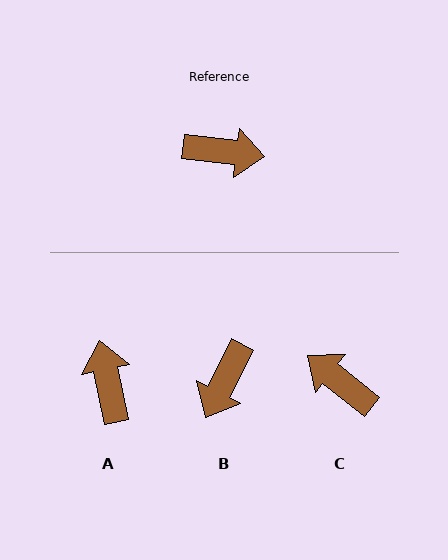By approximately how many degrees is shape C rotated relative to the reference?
Approximately 149 degrees counter-clockwise.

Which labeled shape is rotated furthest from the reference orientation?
C, about 149 degrees away.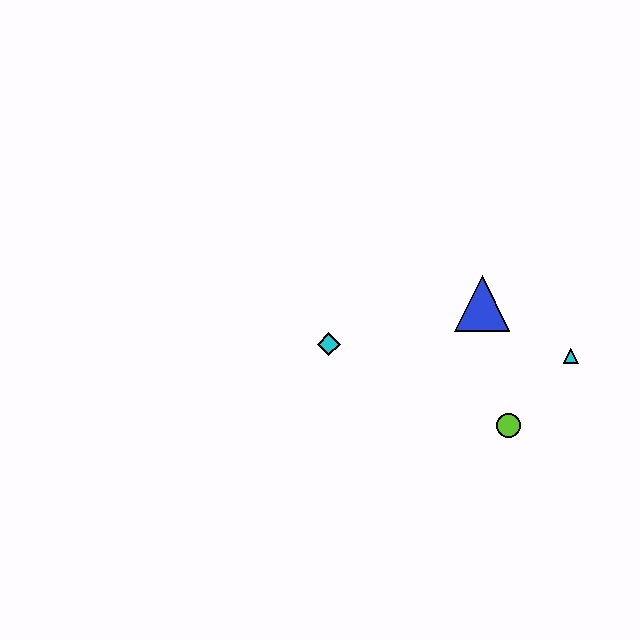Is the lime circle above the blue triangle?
No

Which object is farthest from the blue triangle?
The cyan diamond is farthest from the blue triangle.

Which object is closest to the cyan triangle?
The lime circle is closest to the cyan triangle.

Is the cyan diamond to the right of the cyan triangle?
No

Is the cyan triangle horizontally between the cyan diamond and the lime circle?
No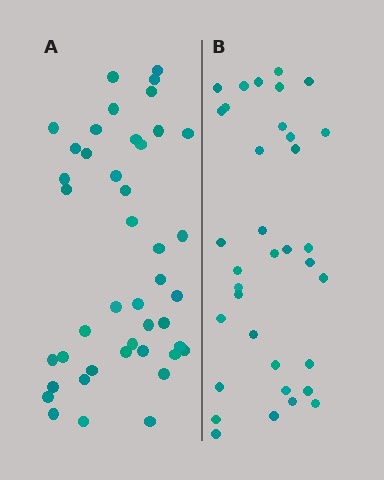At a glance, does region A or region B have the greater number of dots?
Region A (the left region) has more dots.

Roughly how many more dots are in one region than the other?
Region A has roughly 8 or so more dots than region B.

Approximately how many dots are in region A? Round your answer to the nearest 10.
About 40 dots. (The exact count is 43, which rounds to 40.)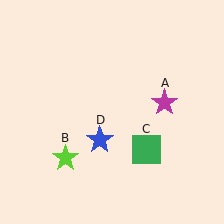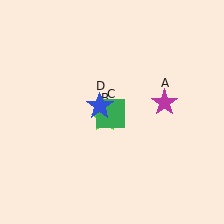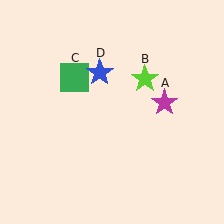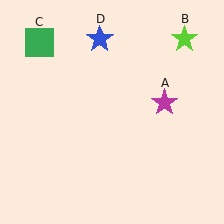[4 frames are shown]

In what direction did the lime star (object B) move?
The lime star (object B) moved up and to the right.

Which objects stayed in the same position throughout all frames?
Magenta star (object A) remained stationary.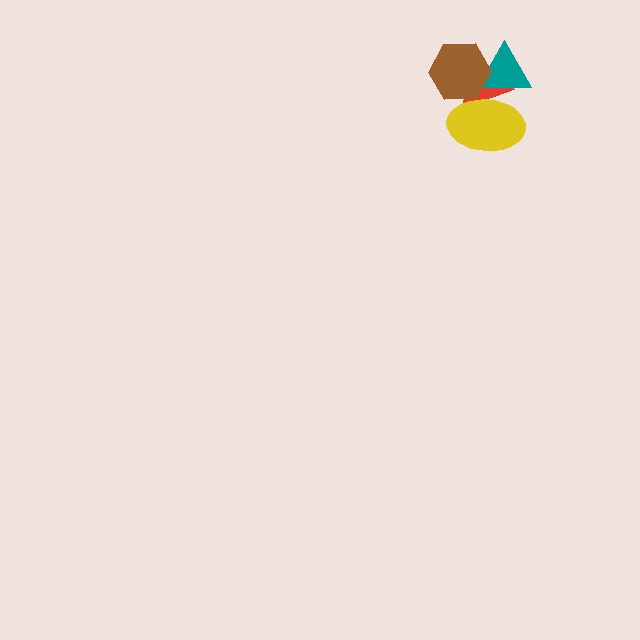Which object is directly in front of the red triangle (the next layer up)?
The teal triangle is directly in front of the red triangle.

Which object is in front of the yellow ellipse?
The brown hexagon is in front of the yellow ellipse.